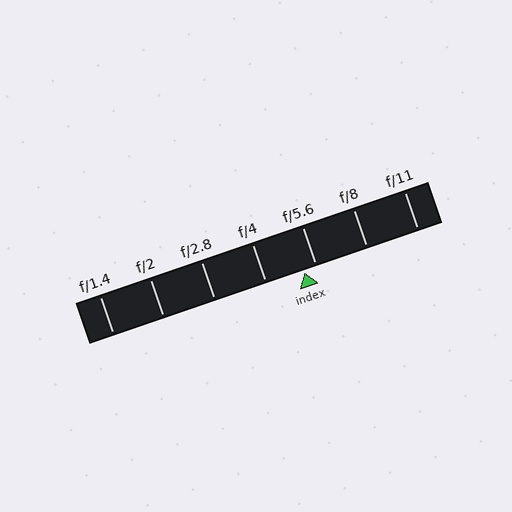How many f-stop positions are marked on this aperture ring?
There are 7 f-stop positions marked.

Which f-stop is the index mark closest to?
The index mark is closest to f/5.6.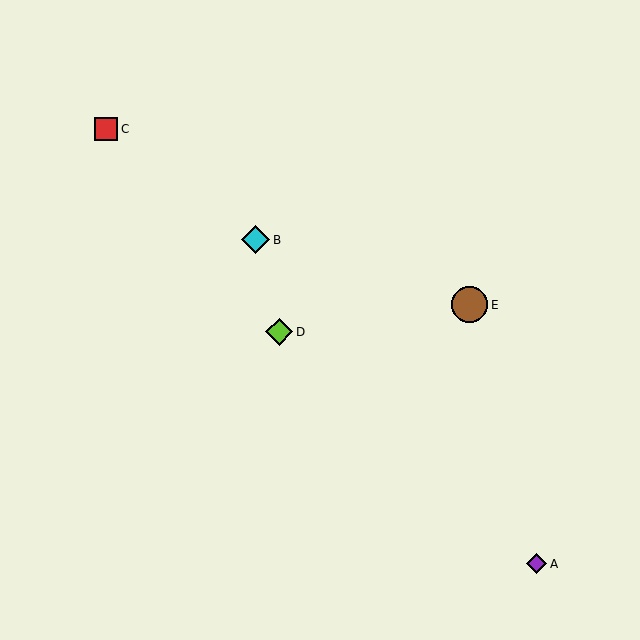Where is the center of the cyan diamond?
The center of the cyan diamond is at (256, 240).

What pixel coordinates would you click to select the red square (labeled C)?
Click at (106, 129) to select the red square C.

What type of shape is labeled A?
Shape A is a purple diamond.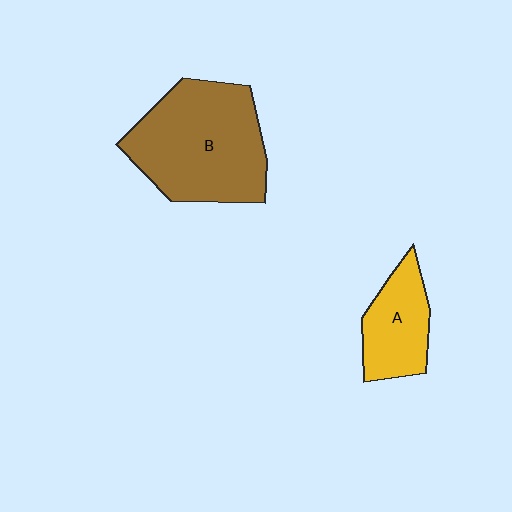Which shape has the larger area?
Shape B (brown).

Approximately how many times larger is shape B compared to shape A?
Approximately 2.1 times.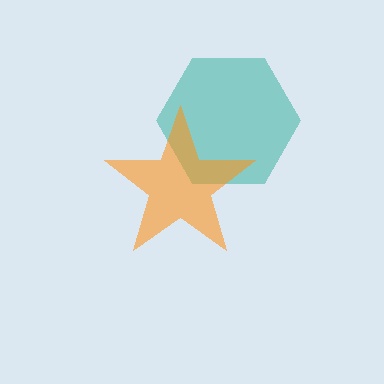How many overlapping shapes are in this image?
There are 2 overlapping shapes in the image.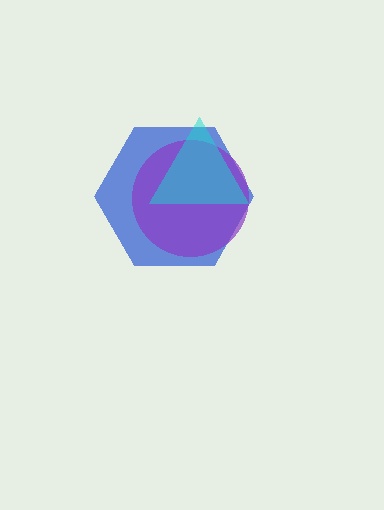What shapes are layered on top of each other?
The layered shapes are: a blue hexagon, a purple circle, a cyan triangle.